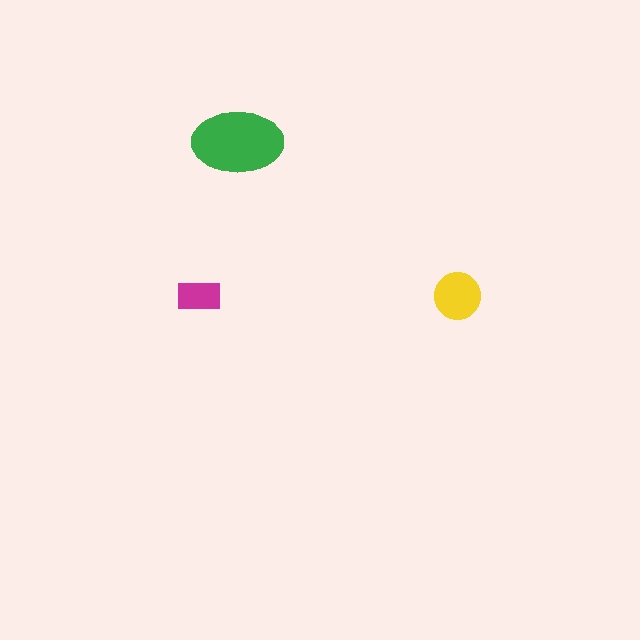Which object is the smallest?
The magenta rectangle.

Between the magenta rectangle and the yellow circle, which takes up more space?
The yellow circle.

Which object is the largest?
The green ellipse.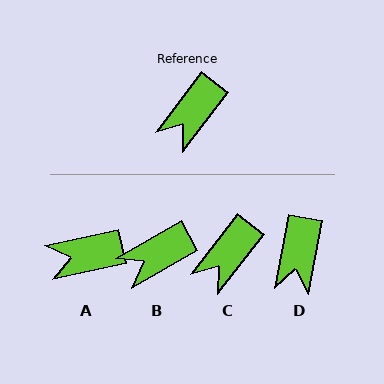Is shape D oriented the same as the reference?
No, it is off by about 27 degrees.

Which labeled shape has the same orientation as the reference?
C.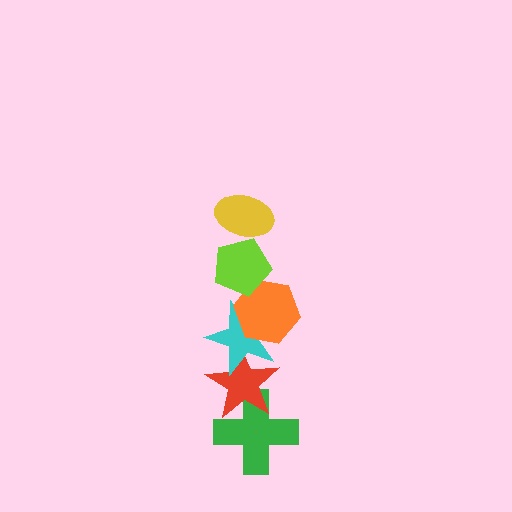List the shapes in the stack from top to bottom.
From top to bottom: the yellow ellipse, the lime pentagon, the orange hexagon, the cyan star, the red star, the green cross.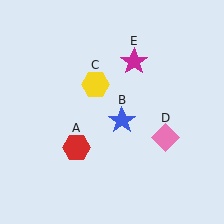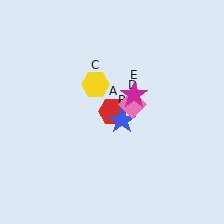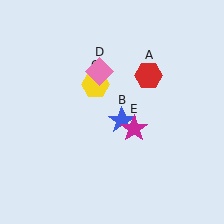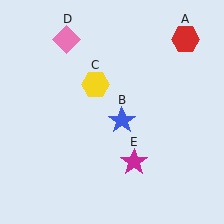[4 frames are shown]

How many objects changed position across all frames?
3 objects changed position: red hexagon (object A), pink diamond (object D), magenta star (object E).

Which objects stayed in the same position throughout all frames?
Blue star (object B) and yellow hexagon (object C) remained stationary.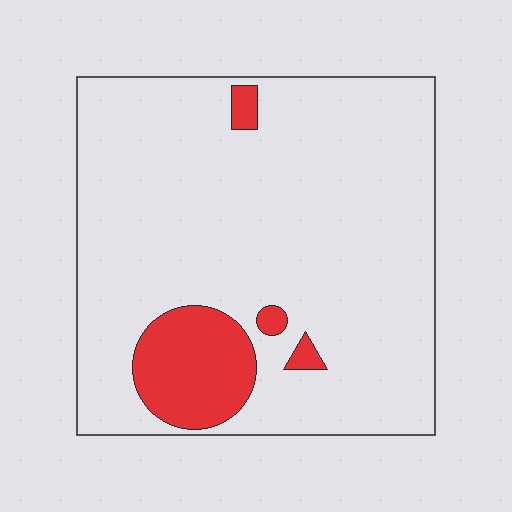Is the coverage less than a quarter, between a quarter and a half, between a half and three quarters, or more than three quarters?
Less than a quarter.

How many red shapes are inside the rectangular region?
4.